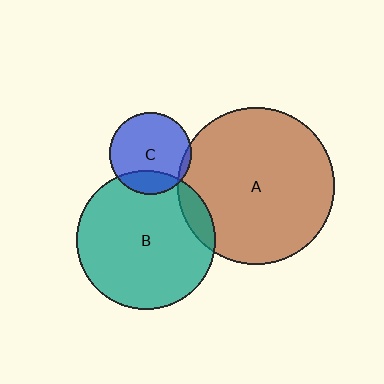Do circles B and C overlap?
Yes.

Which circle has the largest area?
Circle A (brown).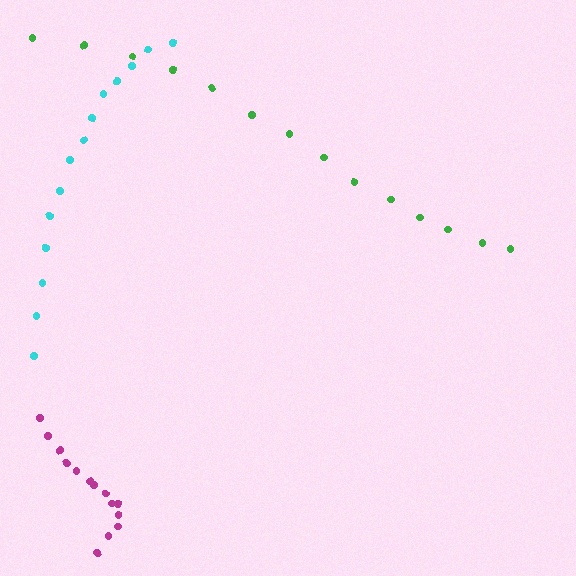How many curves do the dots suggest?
There are 3 distinct paths.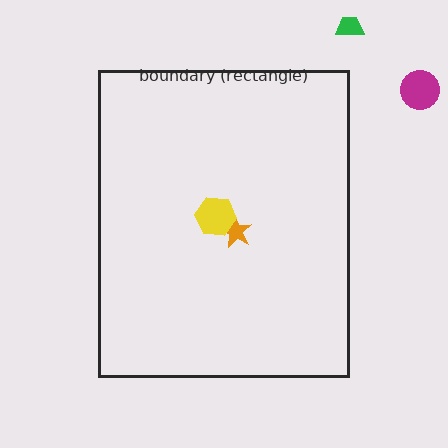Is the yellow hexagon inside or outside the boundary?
Inside.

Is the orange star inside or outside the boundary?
Inside.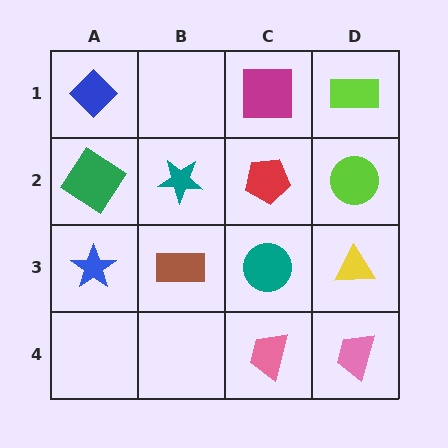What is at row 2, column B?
A teal star.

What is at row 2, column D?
A lime circle.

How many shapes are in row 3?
4 shapes.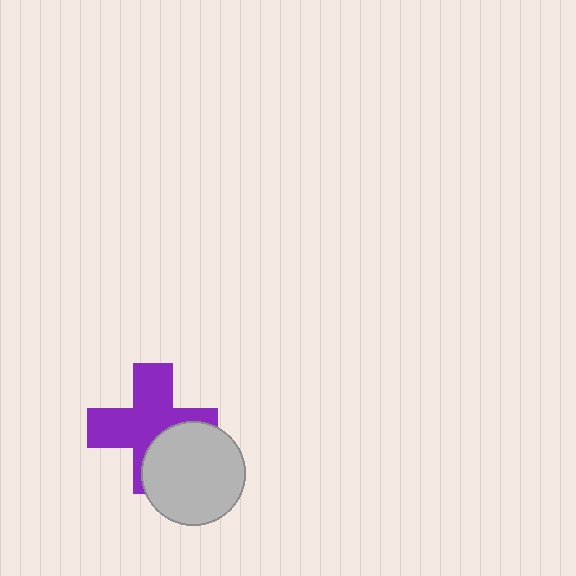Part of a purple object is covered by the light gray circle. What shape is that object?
It is a cross.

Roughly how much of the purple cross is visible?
Most of it is visible (roughly 68%).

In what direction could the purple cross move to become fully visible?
The purple cross could move toward the upper-left. That would shift it out from behind the light gray circle entirely.